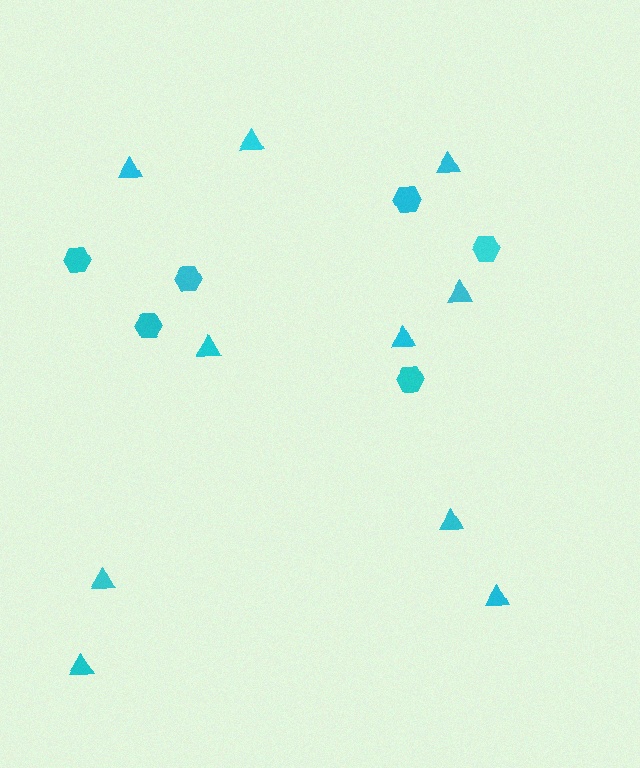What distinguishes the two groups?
There are 2 groups: one group of triangles (10) and one group of hexagons (6).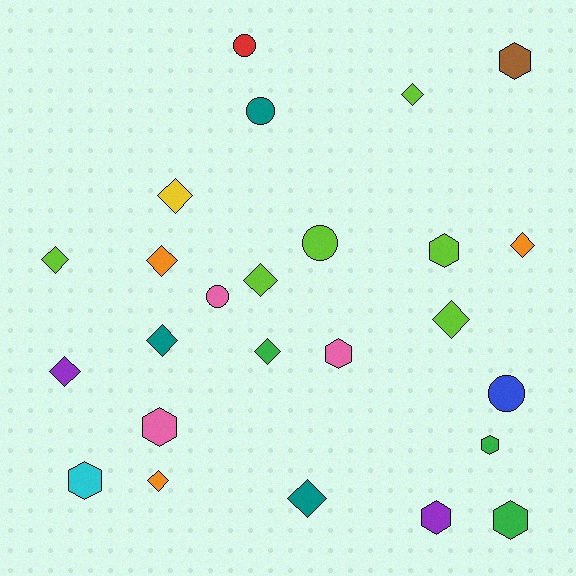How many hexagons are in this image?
There are 8 hexagons.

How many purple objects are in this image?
There are 2 purple objects.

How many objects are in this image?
There are 25 objects.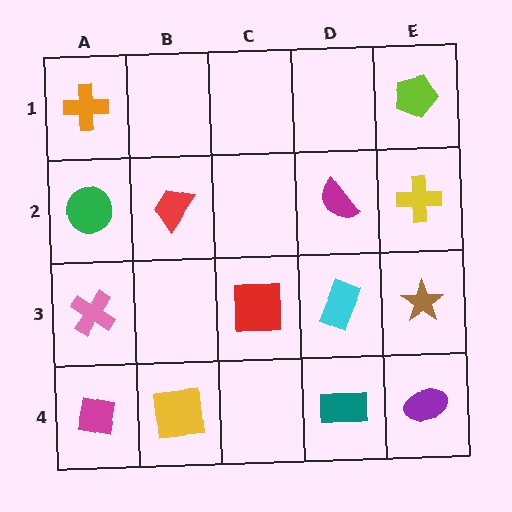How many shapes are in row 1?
2 shapes.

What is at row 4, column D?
A teal rectangle.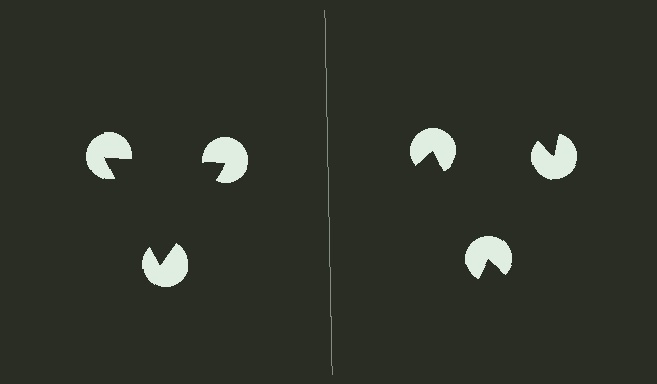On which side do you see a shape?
An illusory triangle appears on the left side. On the right side the wedge cuts are rotated, so no coherent shape forms.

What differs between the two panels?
The pac-man discs are positioned identically on both sides; only the wedge orientations differ. On the left they align to a triangle; on the right they are misaligned.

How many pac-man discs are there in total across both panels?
6 — 3 on each side.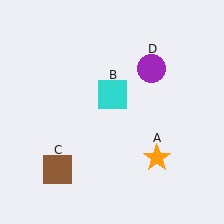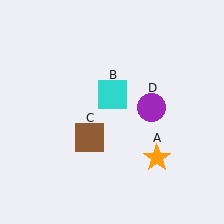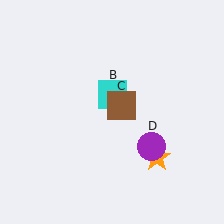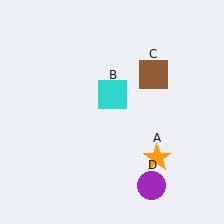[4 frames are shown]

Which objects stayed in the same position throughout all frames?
Orange star (object A) and cyan square (object B) remained stationary.